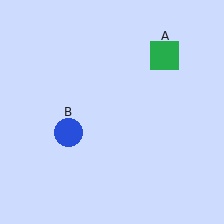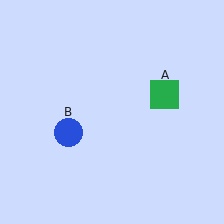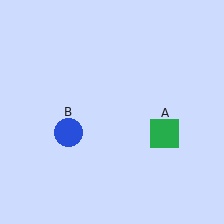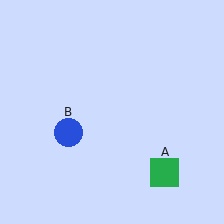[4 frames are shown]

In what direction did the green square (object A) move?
The green square (object A) moved down.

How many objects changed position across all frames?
1 object changed position: green square (object A).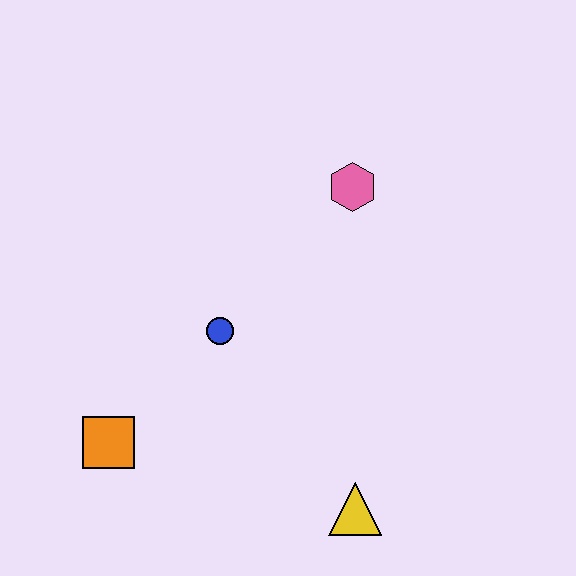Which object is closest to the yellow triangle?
The blue circle is closest to the yellow triangle.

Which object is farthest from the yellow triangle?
The pink hexagon is farthest from the yellow triangle.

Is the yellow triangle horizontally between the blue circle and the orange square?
No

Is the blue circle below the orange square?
No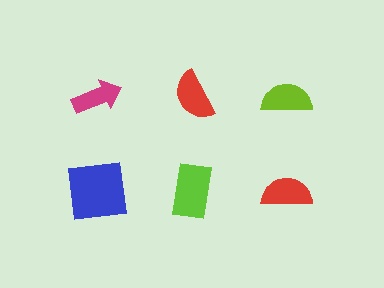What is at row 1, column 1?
A magenta arrow.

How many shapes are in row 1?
3 shapes.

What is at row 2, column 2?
A lime rectangle.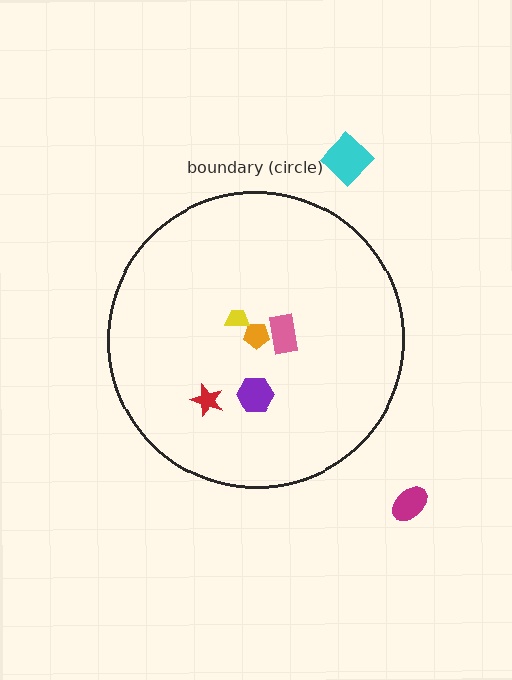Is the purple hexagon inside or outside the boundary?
Inside.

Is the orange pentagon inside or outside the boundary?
Inside.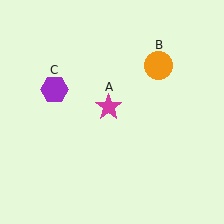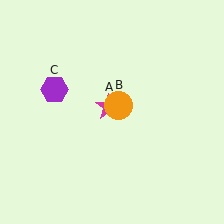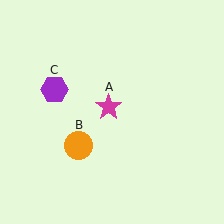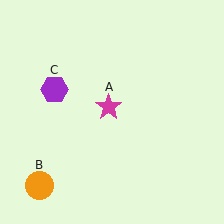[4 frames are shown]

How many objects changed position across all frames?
1 object changed position: orange circle (object B).